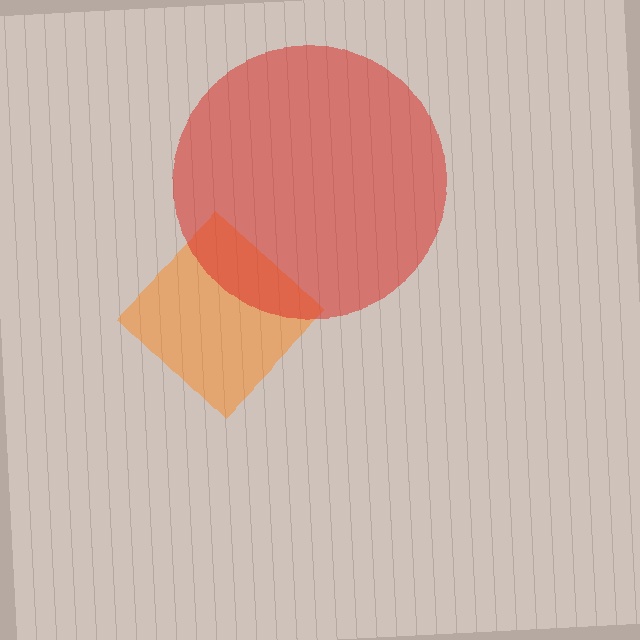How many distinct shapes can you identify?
There are 2 distinct shapes: an orange diamond, a red circle.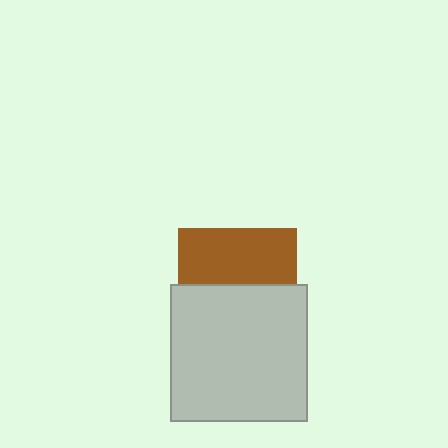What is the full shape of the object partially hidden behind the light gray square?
The partially hidden object is a brown square.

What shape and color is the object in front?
The object in front is a light gray square.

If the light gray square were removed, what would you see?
You would see the complete brown square.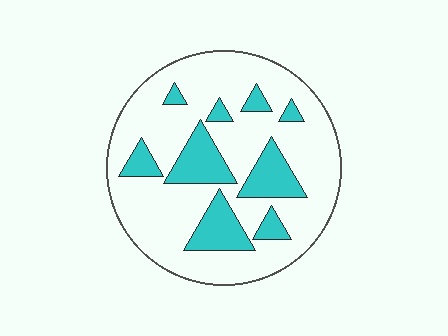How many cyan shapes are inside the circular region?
9.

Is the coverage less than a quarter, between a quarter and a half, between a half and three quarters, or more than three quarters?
Less than a quarter.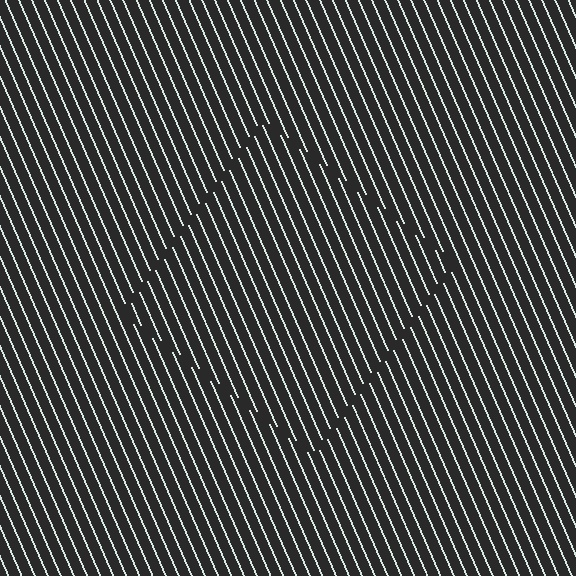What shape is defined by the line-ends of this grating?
An illusory square. The interior of the shape contains the same grating, shifted by half a period — the contour is defined by the phase discontinuity where line-ends from the inner and outer gratings abut.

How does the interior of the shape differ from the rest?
The interior of the shape contains the same grating, shifted by half a period — the contour is defined by the phase discontinuity where line-ends from the inner and outer gratings abut.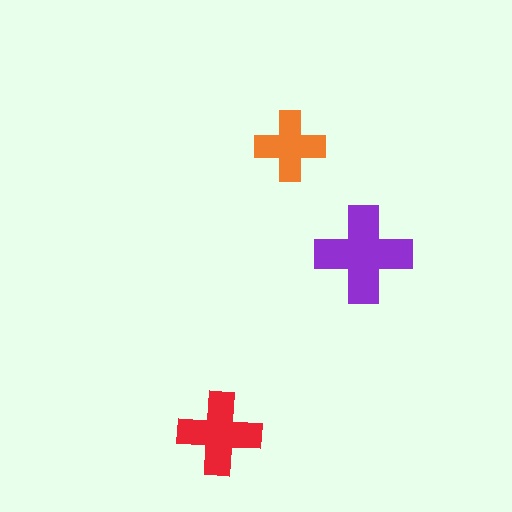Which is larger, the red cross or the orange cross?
The red one.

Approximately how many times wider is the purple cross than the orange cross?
About 1.5 times wider.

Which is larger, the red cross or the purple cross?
The purple one.